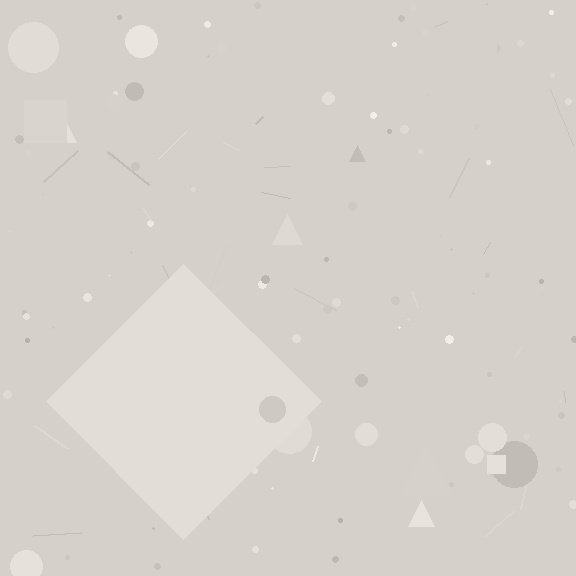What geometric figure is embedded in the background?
A diamond is embedded in the background.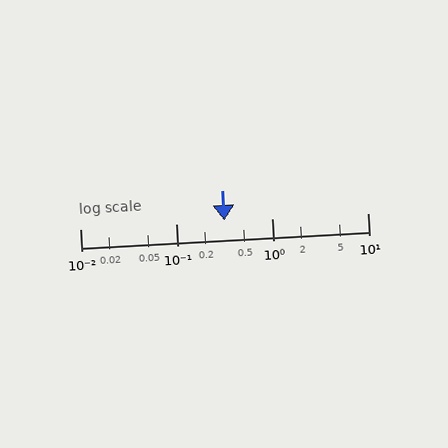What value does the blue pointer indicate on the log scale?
The pointer indicates approximately 0.32.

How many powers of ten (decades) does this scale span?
The scale spans 3 decades, from 0.01 to 10.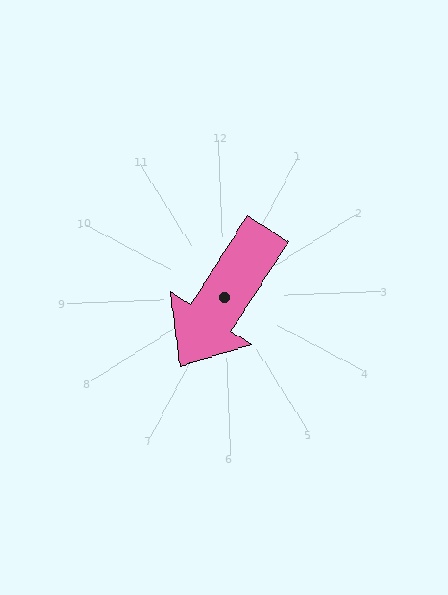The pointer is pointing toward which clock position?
Roughly 7 o'clock.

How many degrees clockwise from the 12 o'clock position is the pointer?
Approximately 215 degrees.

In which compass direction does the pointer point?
Southwest.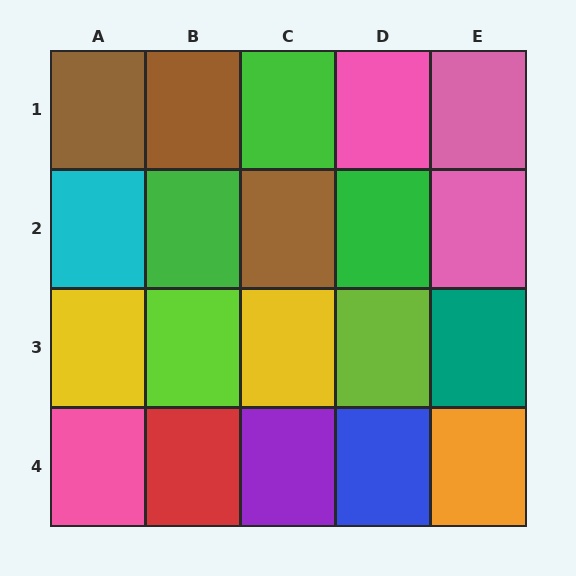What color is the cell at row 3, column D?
Lime.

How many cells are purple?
1 cell is purple.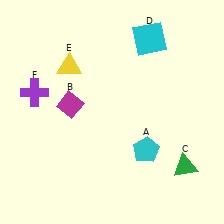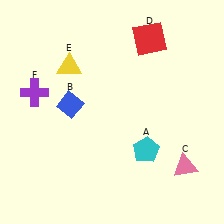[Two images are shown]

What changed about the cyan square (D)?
In Image 1, D is cyan. In Image 2, it changed to red.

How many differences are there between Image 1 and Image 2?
There are 3 differences between the two images.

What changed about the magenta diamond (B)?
In Image 1, B is magenta. In Image 2, it changed to blue.